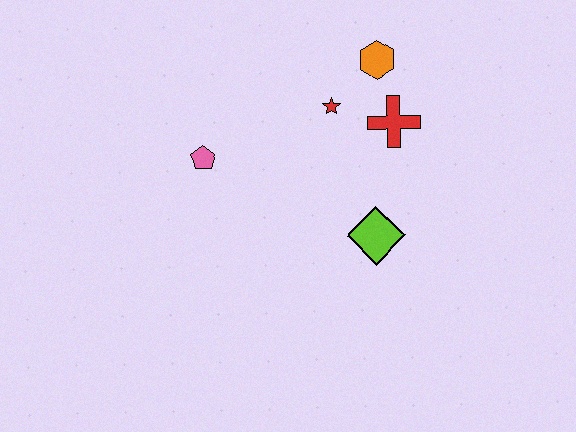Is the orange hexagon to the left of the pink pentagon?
No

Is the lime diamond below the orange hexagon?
Yes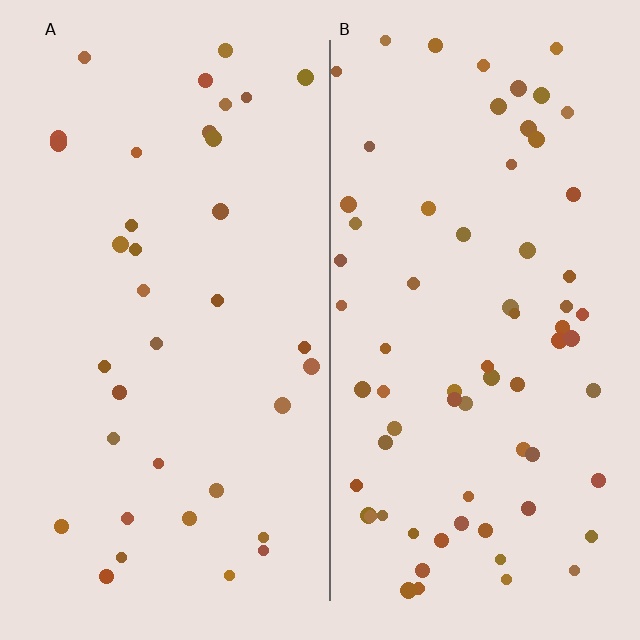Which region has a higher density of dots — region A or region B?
B (the right).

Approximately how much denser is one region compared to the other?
Approximately 2.0× — region B over region A.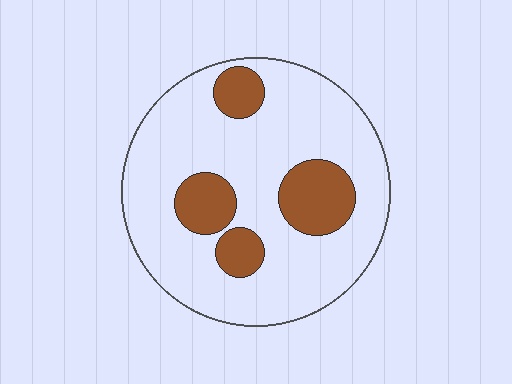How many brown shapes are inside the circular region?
4.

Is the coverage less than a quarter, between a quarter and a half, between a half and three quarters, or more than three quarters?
Less than a quarter.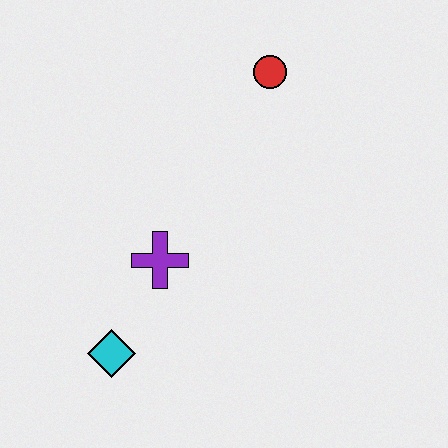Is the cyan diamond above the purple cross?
No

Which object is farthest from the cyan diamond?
The red circle is farthest from the cyan diamond.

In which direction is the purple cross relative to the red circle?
The purple cross is below the red circle.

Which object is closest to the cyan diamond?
The purple cross is closest to the cyan diamond.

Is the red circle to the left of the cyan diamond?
No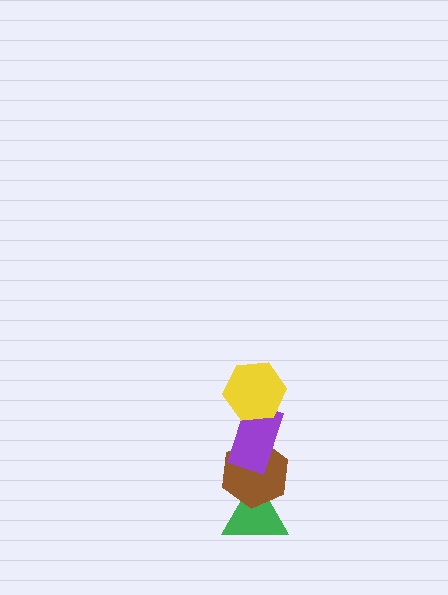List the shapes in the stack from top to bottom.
From top to bottom: the yellow hexagon, the purple rectangle, the brown hexagon, the green triangle.